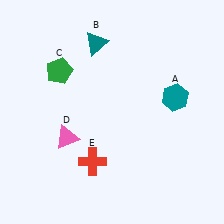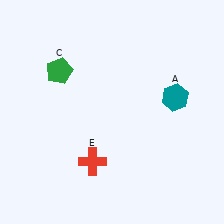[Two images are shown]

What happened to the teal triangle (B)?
The teal triangle (B) was removed in Image 2. It was in the top-left area of Image 1.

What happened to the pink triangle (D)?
The pink triangle (D) was removed in Image 2. It was in the bottom-left area of Image 1.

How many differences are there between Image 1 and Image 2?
There are 2 differences between the two images.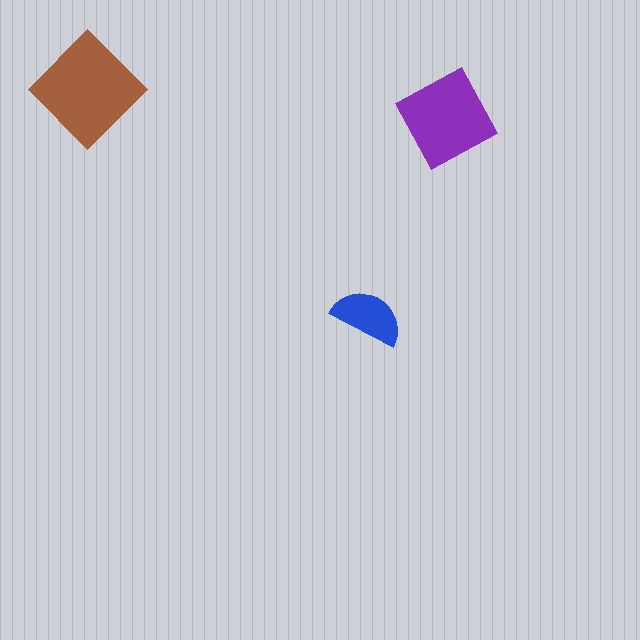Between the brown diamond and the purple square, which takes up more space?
The brown diamond.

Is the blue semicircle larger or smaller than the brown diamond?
Smaller.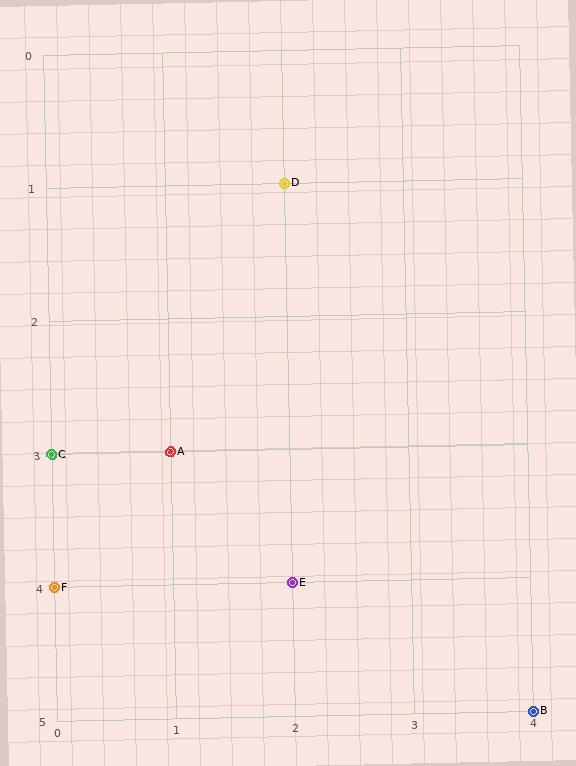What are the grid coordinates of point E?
Point E is at grid coordinates (2, 4).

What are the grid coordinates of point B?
Point B is at grid coordinates (4, 5).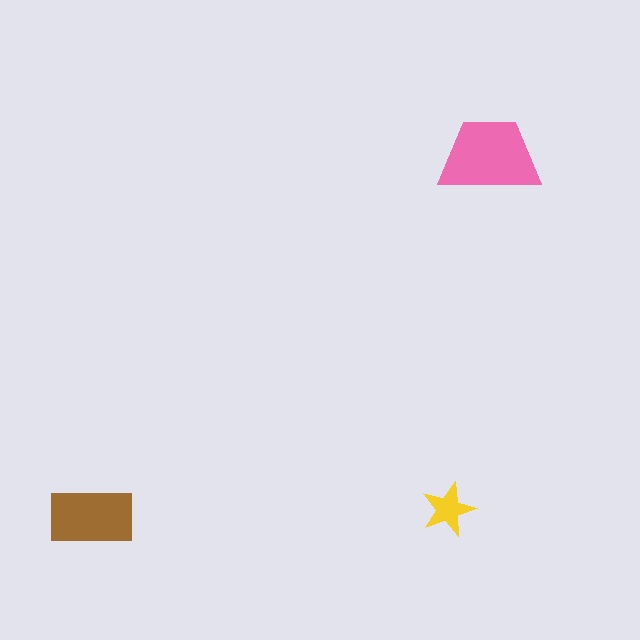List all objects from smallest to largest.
The yellow star, the brown rectangle, the pink trapezoid.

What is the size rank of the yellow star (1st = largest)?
3rd.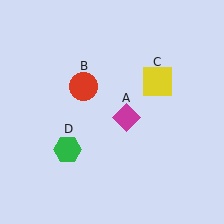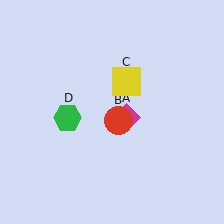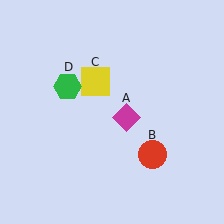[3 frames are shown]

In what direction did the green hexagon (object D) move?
The green hexagon (object D) moved up.